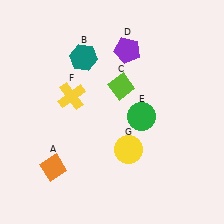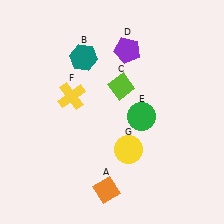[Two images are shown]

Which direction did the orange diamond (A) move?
The orange diamond (A) moved right.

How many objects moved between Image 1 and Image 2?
1 object moved between the two images.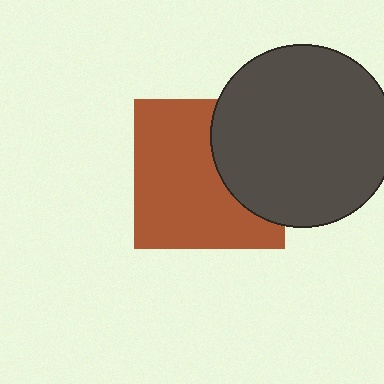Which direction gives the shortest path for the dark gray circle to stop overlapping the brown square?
Moving right gives the shortest separation.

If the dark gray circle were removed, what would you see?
You would see the complete brown square.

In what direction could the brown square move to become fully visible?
The brown square could move left. That would shift it out from behind the dark gray circle entirely.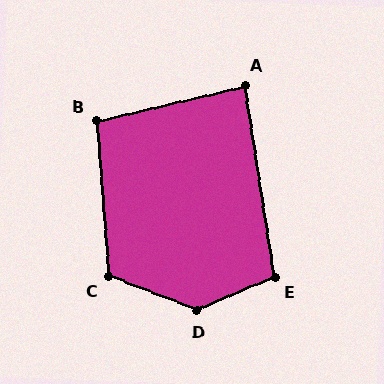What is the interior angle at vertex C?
Approximately 116 degrees (obtuse).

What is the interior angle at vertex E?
Approximately 105 degrees (obtuse).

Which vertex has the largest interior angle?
D, at approximately 135 degrees.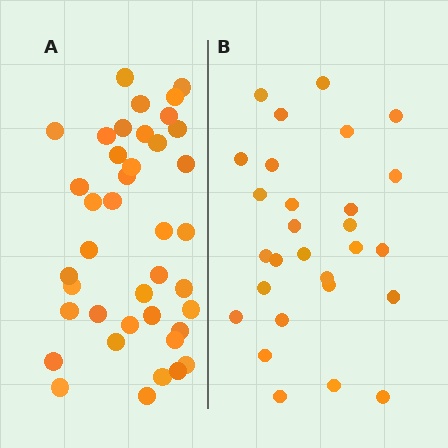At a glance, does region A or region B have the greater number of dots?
Region A (the left region) has more dots.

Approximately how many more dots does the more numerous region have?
Region A has roughly 12 or so more dots than region B.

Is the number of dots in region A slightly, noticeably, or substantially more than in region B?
Region A has noticeably more, but not dramatically so. The ratio is roughly 1.4 to 1.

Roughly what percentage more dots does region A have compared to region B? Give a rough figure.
About 45% more.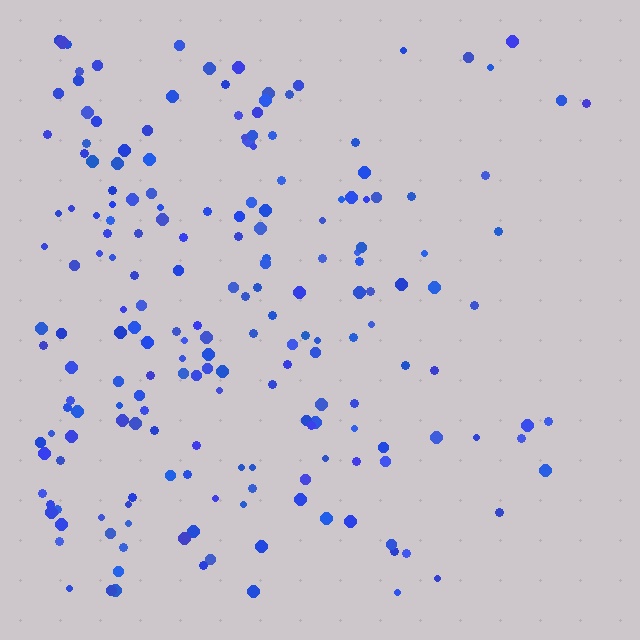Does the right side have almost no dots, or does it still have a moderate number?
Still a moderate number, just noticeably fewer than the left.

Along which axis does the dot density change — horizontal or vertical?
Horizontal.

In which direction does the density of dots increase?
From right to left, with the left side densest.